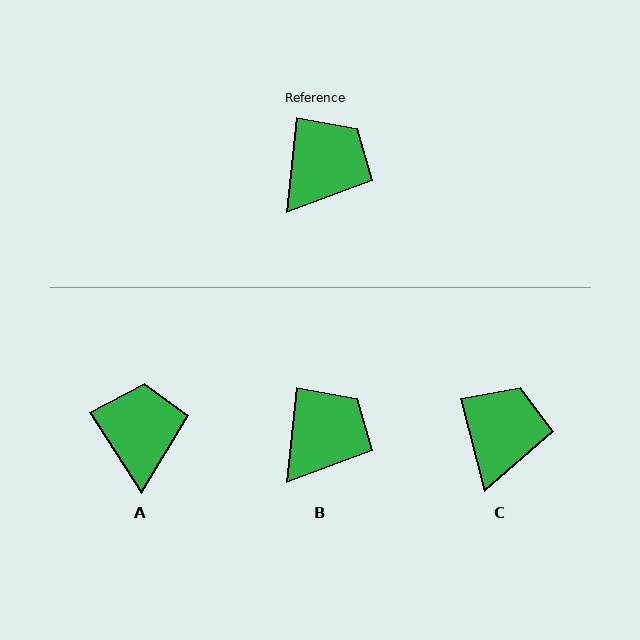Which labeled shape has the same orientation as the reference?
B.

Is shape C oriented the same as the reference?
No, it is off by about 21 degrees.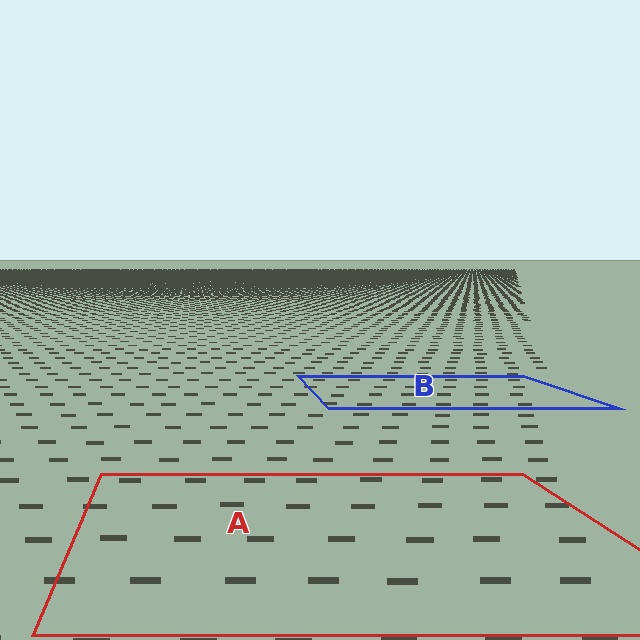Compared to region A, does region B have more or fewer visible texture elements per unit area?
Region B has more texture elements per unit area — they are packed more densely because it is farther away.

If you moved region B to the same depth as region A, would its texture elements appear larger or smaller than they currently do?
They would appear larger. At a closer depth, the same texture elements are projected at a bigger on-screen size.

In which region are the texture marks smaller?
The texture marks are smaller in region B, because it is farther away.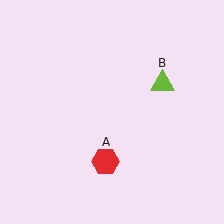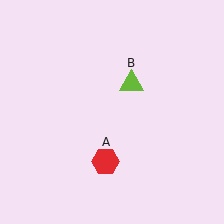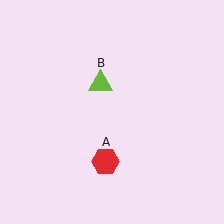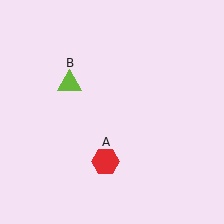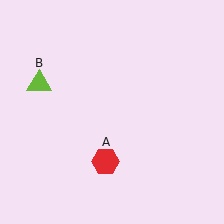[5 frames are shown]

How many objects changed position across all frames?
1 object changed position: lime triangle (object B).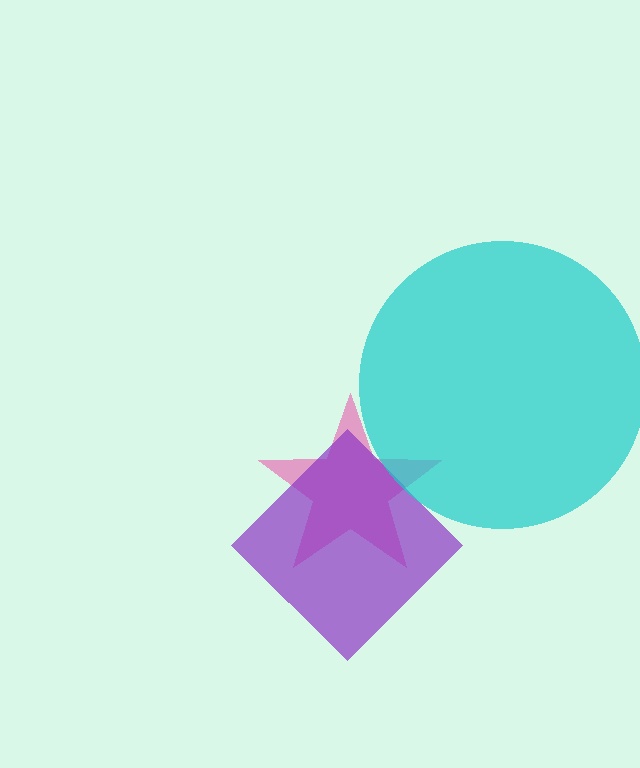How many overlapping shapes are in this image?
There are 3 overlapping shapes in the image.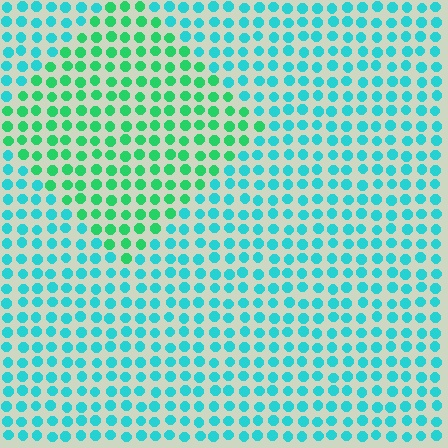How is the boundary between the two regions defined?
The boundary is defined purely by a slight shift in hue (about 38 degrees). Spacing, size, and orientation are identical on both sides.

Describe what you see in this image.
The image is filled with small cyan elements in a uniform arrangement. A diamond-shaped region is visible where the elements are tinted to a slightly different hue, forming a subtle color boundary.